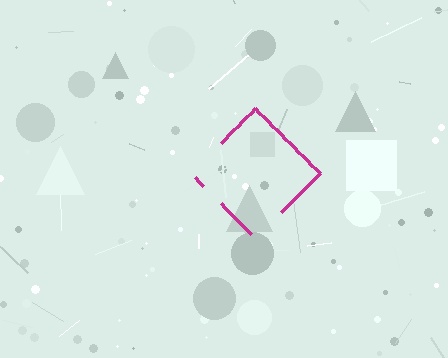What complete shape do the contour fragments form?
The contour fragments form a diamond.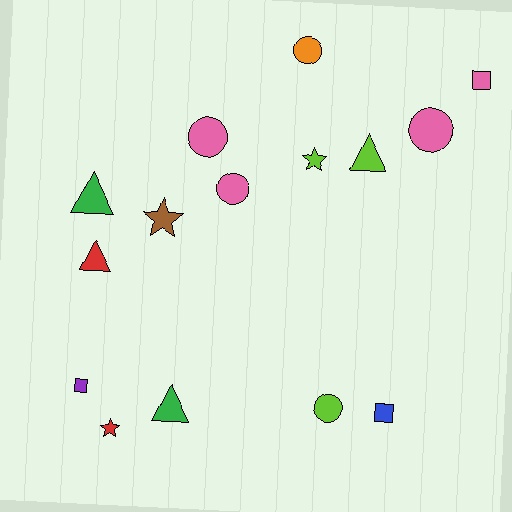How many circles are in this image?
There are 5 circles.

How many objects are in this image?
There are 15 objects.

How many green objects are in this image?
There are 2 green objects.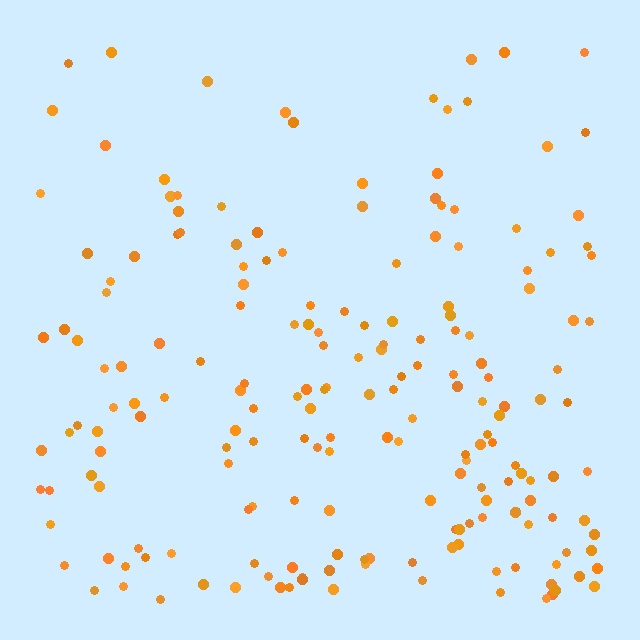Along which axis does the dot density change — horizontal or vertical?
Vertical.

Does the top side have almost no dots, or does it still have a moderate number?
Still a moderate number, just noticeably fewer than the bottom.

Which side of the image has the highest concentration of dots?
The bottom.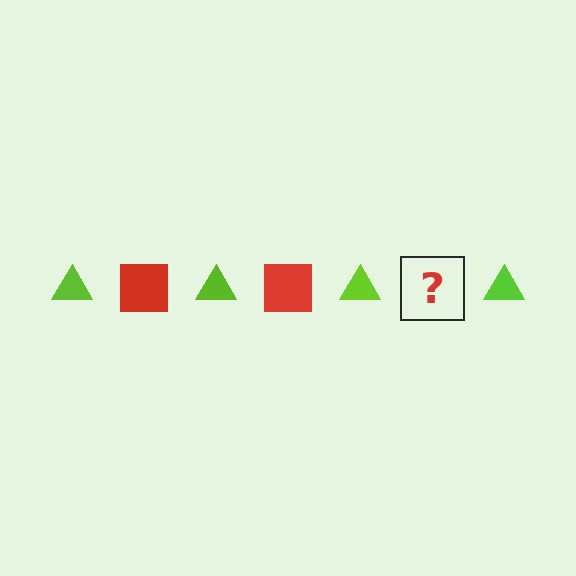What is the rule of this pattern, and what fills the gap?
The rule is that the pattern alternates between lime triangle and red square. The gap should be filled with a red square.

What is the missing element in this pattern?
The missing element is a red square.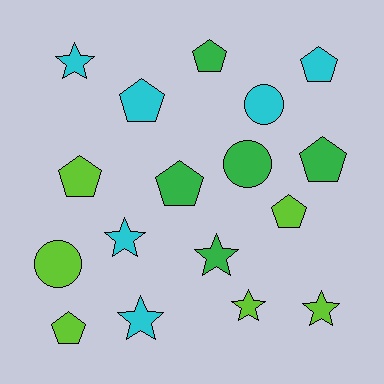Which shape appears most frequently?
Pentagon, with 8 objects.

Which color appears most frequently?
Cyan, with 6 objects.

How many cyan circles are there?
There is 1 cyan circle.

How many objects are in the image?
There are 17 objects.